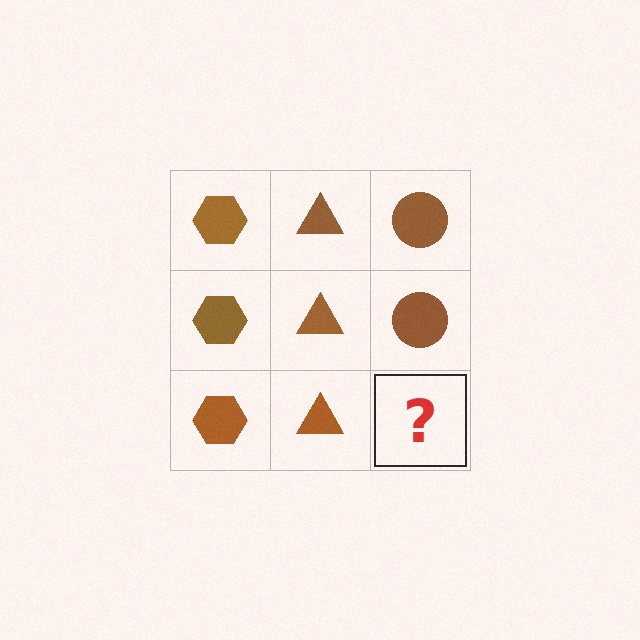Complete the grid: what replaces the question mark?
The question mark should be replaced with a brown circle.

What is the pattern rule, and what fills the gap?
The rule is that each column has a consistent shape. The gap should be filled with a brown circle.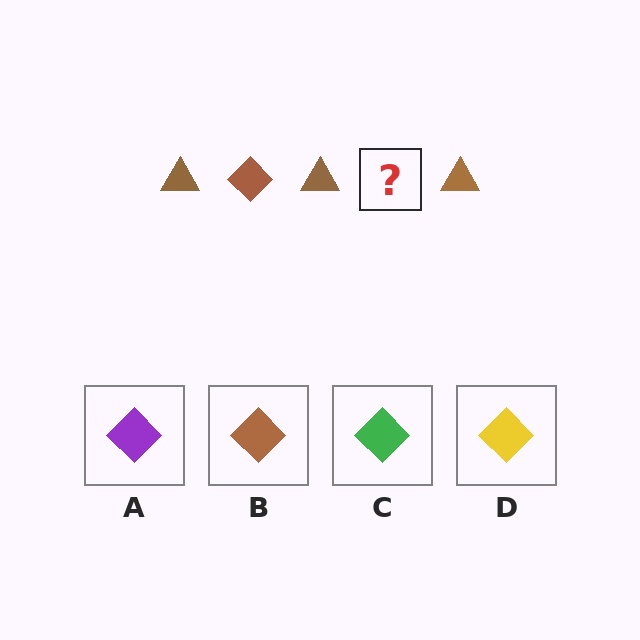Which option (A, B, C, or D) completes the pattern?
B.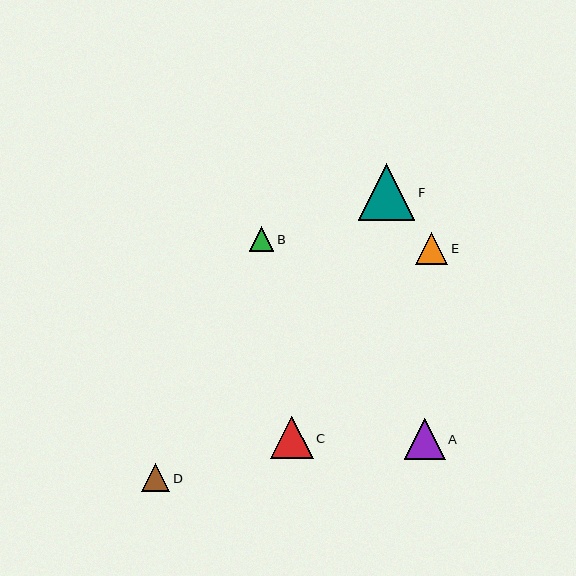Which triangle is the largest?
Triangle F is the largest with a size of approximately 57 pixels.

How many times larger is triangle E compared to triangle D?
Triangle E is approximately 1.1 times the size of triangle D.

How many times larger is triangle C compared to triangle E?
Triangle C is approximately 1.3 times the size of triangle E.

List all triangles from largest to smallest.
From largest to smallest: F, C, A, E, D, B.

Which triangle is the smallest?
Triangle B is the smallest with a size of approximately 24 pixels.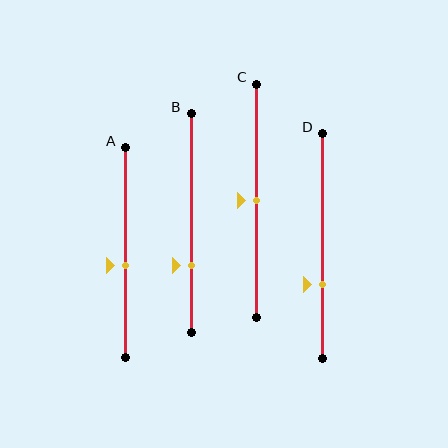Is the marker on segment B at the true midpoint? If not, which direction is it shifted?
No, the marker on segment B is shifted downward by about 20% of the segment length.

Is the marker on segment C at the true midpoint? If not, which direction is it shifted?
Yes, the marker on segment C is at the true midpoint.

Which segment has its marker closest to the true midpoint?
Segment C has its marker closest to the true midpoint.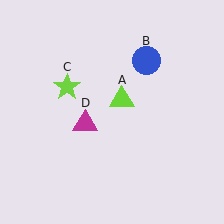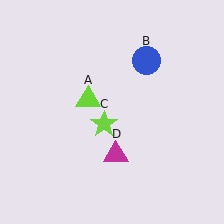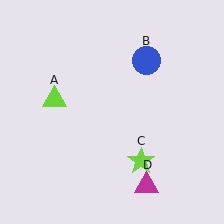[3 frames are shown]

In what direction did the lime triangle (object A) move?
The lime triangle (object A) moved left.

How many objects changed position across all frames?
3 objects changed position: lime triangle (object A), lime star (object C), magenta triangle (object D).